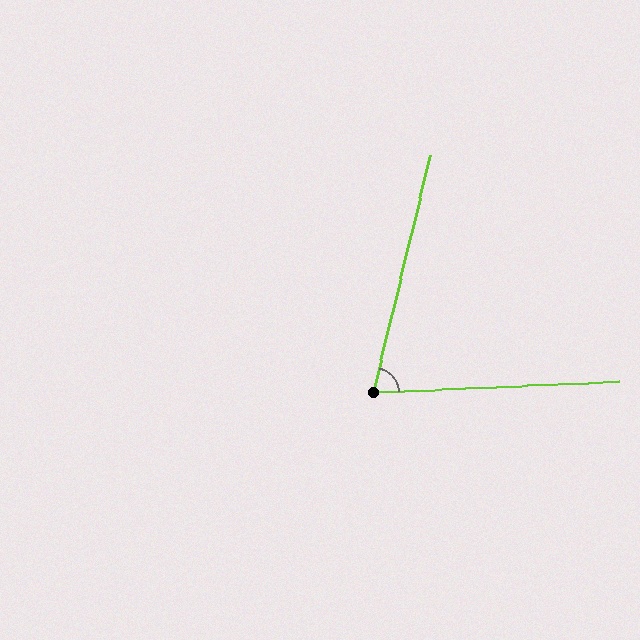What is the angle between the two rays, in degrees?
Approximately 74 degrees.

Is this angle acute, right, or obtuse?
It is acute.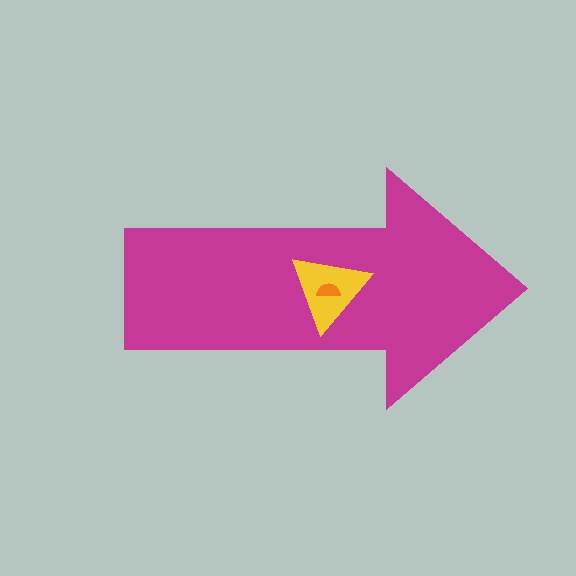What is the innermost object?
The orange semicircle.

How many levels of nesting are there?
3.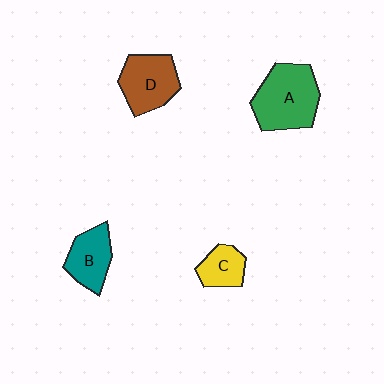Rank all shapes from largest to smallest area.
From largest to smallest: A (green), D (brown), B (teal), C (yellow).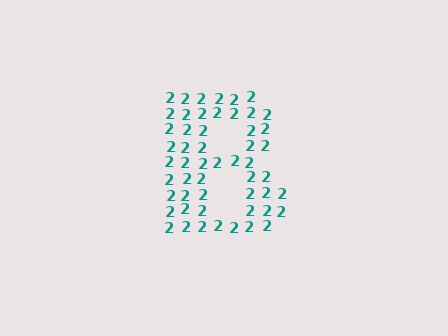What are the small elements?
The small elements are digit 2's.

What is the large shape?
The large shape is the letter B.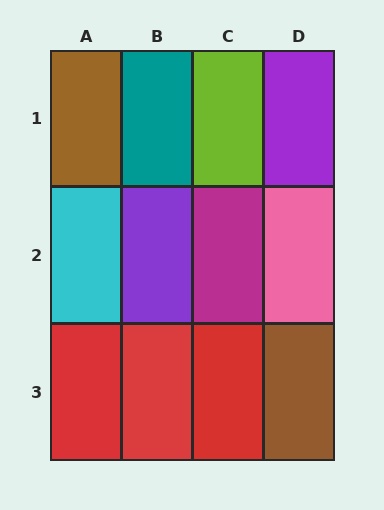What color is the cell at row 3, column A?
Red.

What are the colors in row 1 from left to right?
Brown, teal, lime, purple.